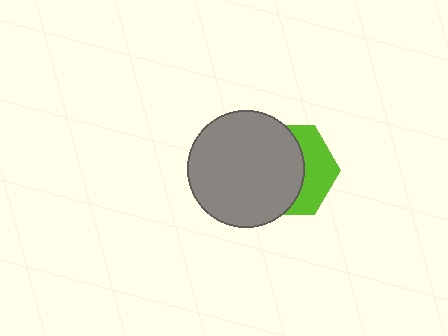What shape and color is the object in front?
The object in front is a gray circle.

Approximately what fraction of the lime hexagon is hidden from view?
Roughly 62% of the lime hexagon is hidden behind the gray circle.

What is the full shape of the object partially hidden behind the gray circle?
The partially hidden object is a lime hexagon.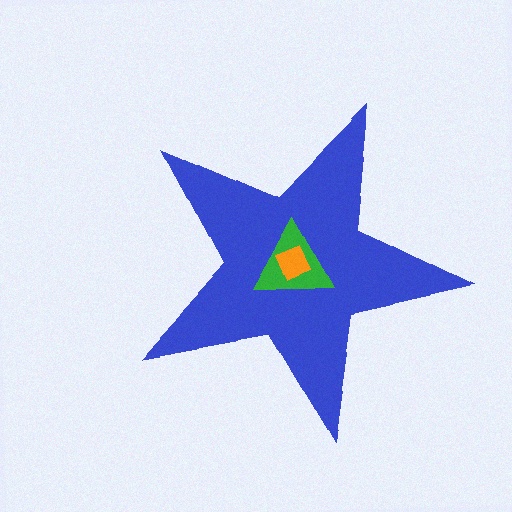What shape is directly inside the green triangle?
The orange square.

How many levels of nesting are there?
3.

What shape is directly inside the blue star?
The green triangle.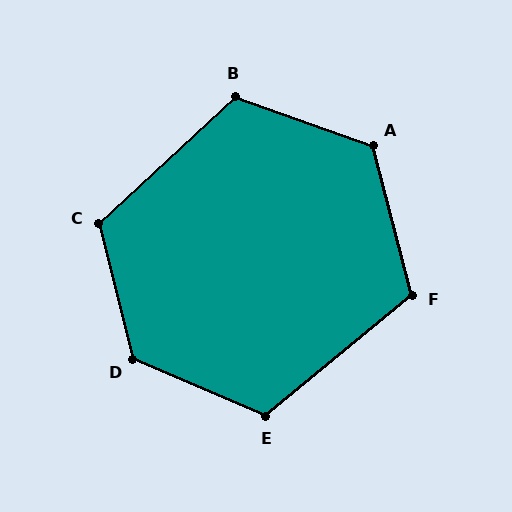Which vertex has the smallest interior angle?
F, at approximately 115 degrees.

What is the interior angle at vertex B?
Approximately 117 degrees (obtuse).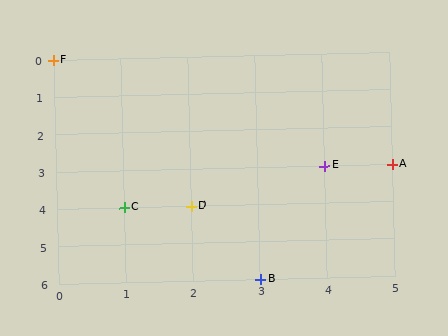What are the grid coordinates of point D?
Point D is at grid coordinates (2, 4).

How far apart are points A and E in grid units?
Points A and E are 1 column apart.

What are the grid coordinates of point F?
Point F is at grid coordinates (0, 0).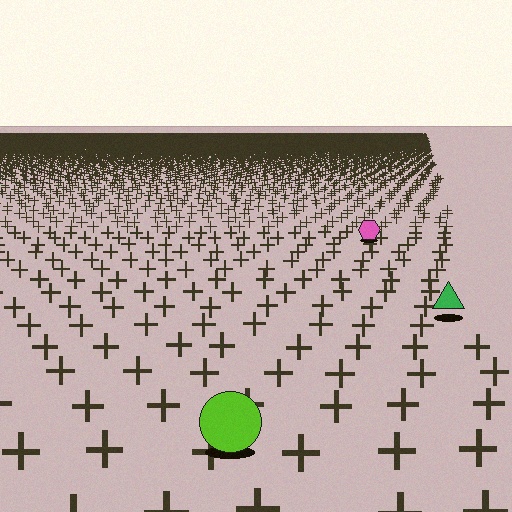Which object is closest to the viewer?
The lime circle is closest. The texture marks near it are larger and more spread out.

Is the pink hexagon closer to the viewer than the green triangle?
No. The green triangle is closer — you can tell from the texture gradient: the ground texture is coarser near it.